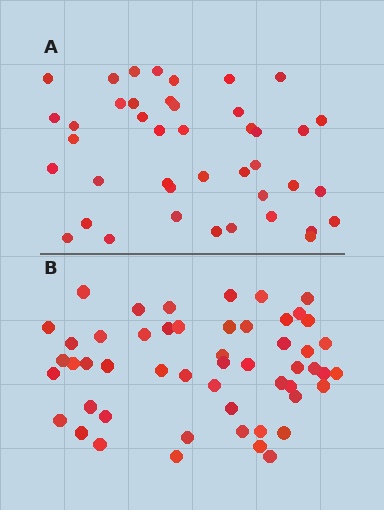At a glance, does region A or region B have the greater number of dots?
Region B (the bottom region) has more dots.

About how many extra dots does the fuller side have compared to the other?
Region B has roughly 10 or so more dots than region A.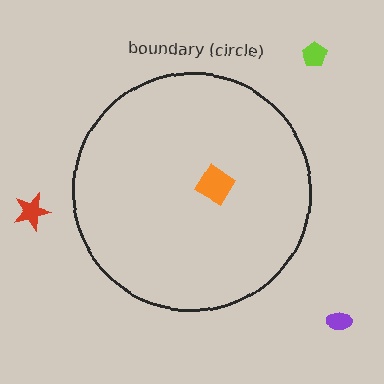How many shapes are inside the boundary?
1 inside, 3 outside.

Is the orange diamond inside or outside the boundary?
Inside.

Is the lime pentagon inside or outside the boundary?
Outside.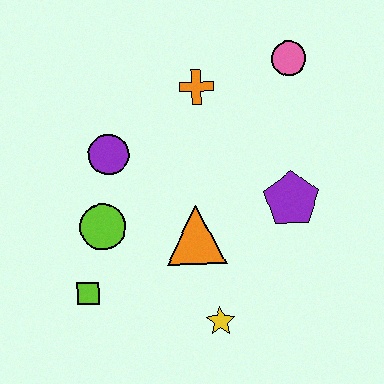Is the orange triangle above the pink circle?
No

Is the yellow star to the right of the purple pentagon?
No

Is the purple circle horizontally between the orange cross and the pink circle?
No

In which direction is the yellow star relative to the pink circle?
The yellow star is below the pink circle.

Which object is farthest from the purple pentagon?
The lime square is farthest from the purple pentagon.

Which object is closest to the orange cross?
The pink circle is closest to the orange cross.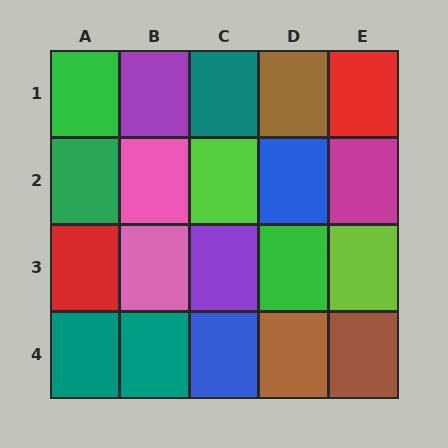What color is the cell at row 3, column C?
Purple.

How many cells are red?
2 cells are red.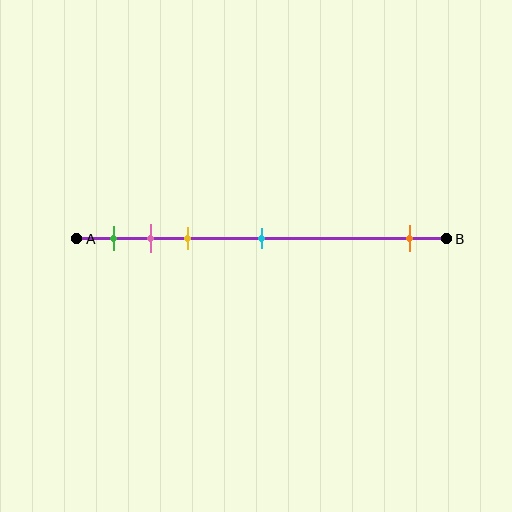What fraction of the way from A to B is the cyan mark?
The cyan mark is approximately 50% (0.5) of the way from A to B.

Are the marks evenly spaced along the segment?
No, the marks are not evenly spaced.